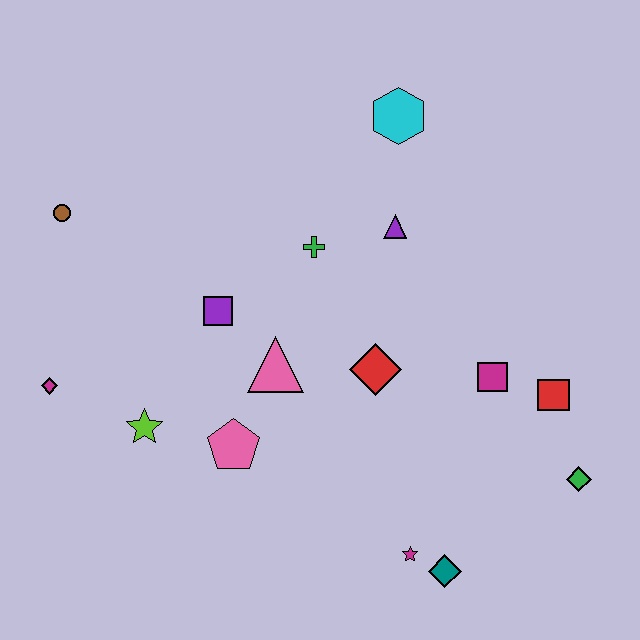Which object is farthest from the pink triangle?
The green diamond is farthest from the pink triangle.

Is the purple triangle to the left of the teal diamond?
Yes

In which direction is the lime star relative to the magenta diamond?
The lime star is to the right of the magenta diamond.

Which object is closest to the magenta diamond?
The lime star is closest to the magenta diamond.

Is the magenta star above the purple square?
No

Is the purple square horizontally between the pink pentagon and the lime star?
Yes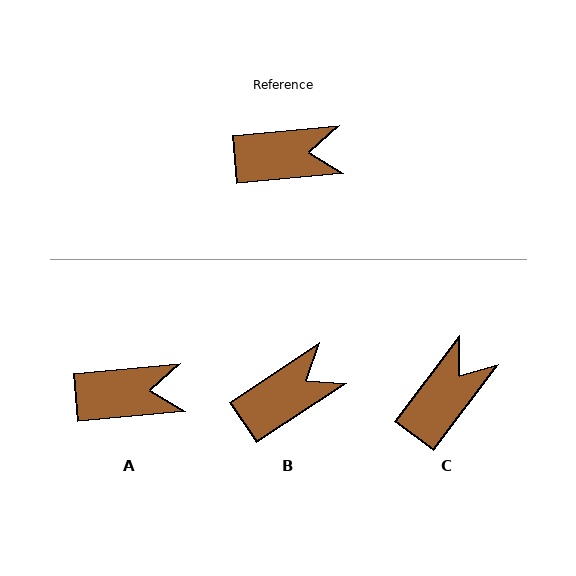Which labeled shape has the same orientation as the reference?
A.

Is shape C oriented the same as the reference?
No, it is off by about 48 degrees.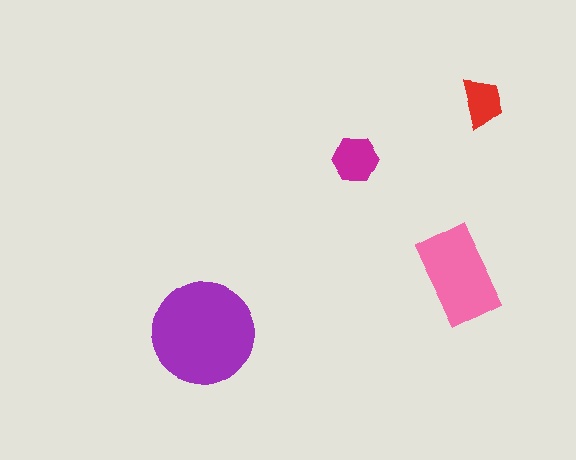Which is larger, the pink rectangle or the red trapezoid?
The pink rectangle.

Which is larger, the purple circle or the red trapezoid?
The purple circle.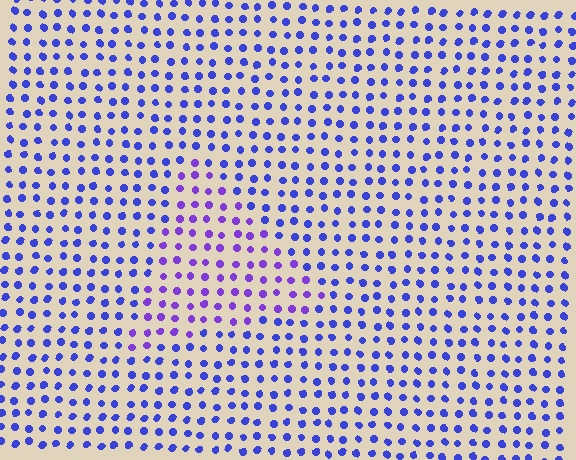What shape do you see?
I see a triangle.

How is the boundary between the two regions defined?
The boundary is defined purely by a slight shift in hue (about 31 degrees). Spacing, size, and orientation are identical on both sides.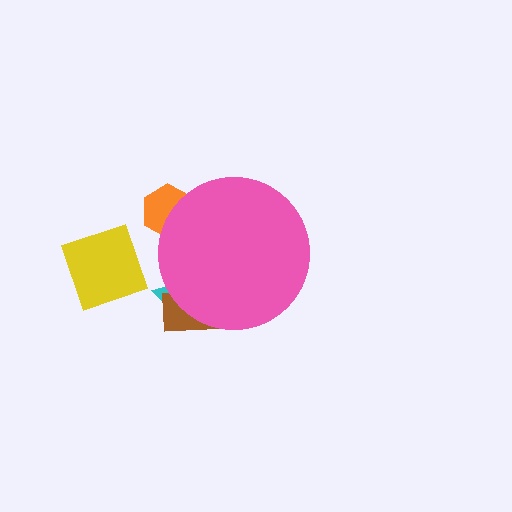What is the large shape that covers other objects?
A pink circle.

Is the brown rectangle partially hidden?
Yes, the brown rectangle is partially hidden behind the pink circle.